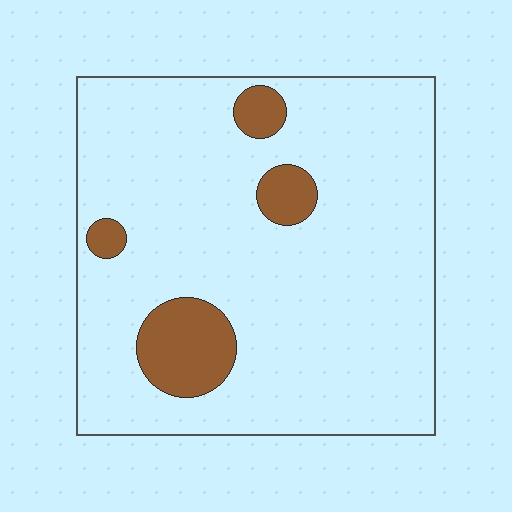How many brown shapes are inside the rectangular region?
4.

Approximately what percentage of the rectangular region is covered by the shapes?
Approximately 10%.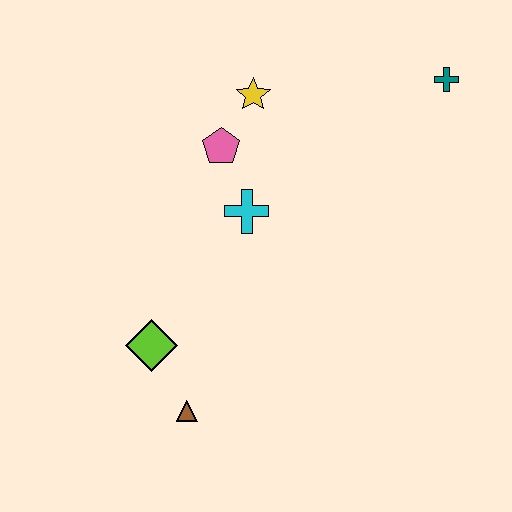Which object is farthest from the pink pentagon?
The brown triangle is farthest from the pink pentagon.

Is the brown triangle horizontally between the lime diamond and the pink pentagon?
Yes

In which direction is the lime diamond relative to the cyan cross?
The lime diamond is below the cyan cross.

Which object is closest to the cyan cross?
The pink pentagon is closest to the cyan cross.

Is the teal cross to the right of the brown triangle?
Yes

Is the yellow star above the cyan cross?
Yes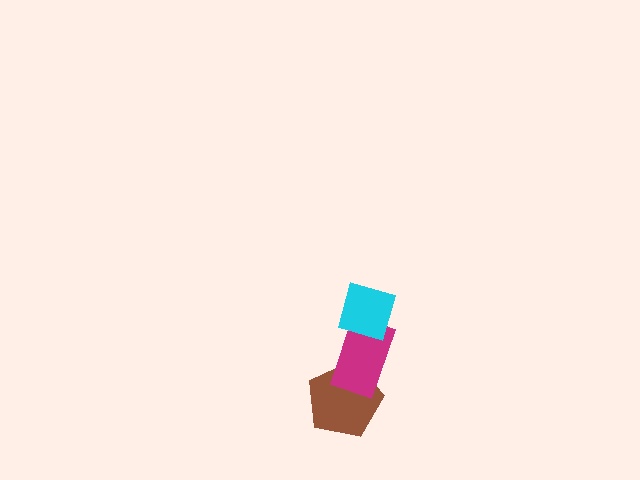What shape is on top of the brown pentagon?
The magenta rectangle is on top of the brown pentagon.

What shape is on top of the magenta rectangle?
The cyan diamond is on top of the magenta rectangle.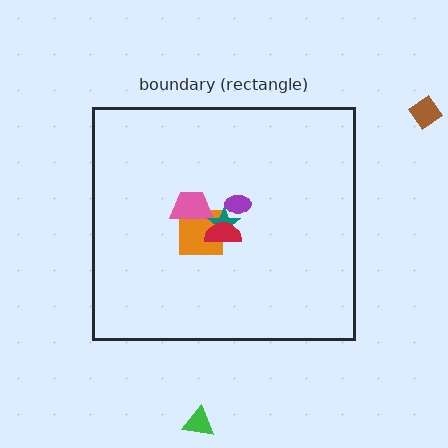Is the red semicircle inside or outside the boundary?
Inside.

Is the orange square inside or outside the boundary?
Inside.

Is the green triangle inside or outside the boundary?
Outside.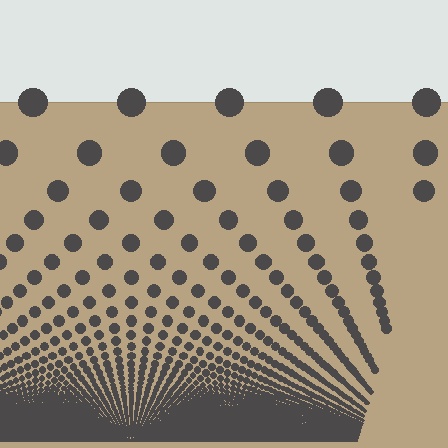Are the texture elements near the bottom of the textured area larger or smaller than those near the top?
Smaller. The gradient is inverted — elements near the bottom are smaller and denser.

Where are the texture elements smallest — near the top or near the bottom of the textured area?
Near the bottom.